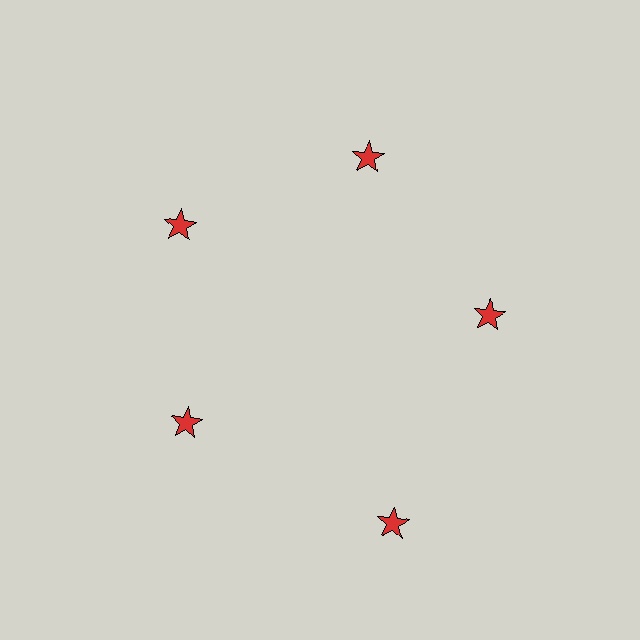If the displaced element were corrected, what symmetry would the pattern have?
It would have 5-fold rotational symmetry — the pattern would map onto itself every 72 degrees.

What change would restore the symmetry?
The symmetry would be restored by moving it inward, back onto the ring so that all 5 stars sit at equal angles and equal distance from the center.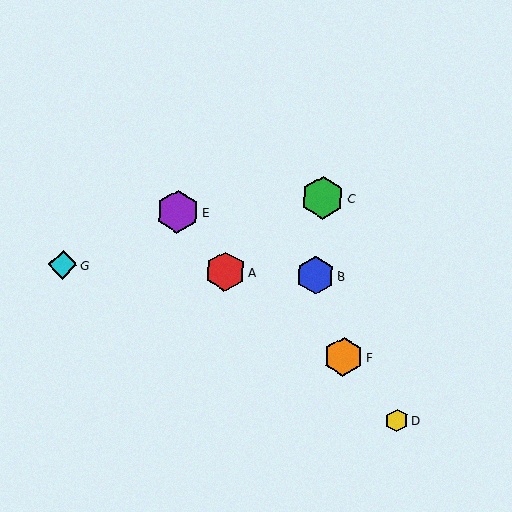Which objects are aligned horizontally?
Objects A, B, G are aligned horizontally.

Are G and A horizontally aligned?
Yes, both are at y≈265.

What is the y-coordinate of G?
Object G is at y≈265.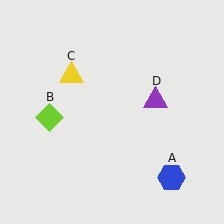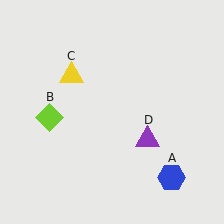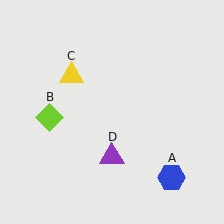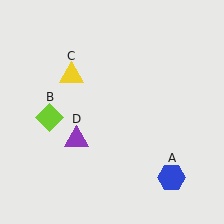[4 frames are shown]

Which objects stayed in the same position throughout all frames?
Blue hexagon (object A) and lime diamond (object B) and yellow triangle (object C) remained stationary.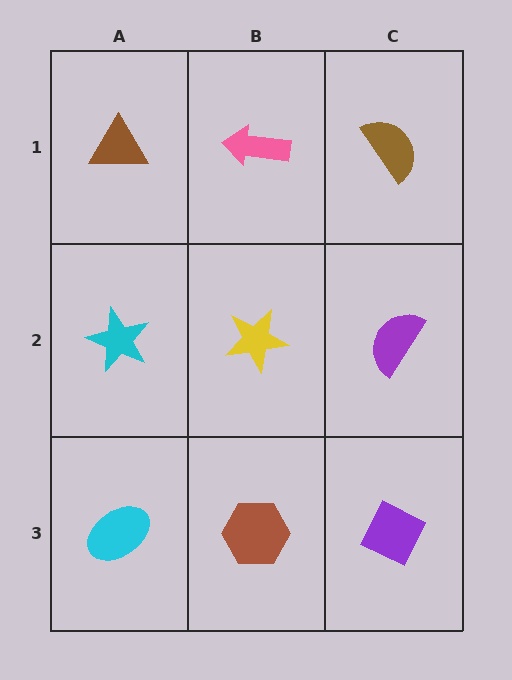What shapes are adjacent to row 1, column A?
A cyan star (row 2, column A), a pink arrow (row 1, column B).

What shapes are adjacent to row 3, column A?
A cyan star (row 2, column A), a brown hexagon (row 3, column B).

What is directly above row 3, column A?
A cyan star.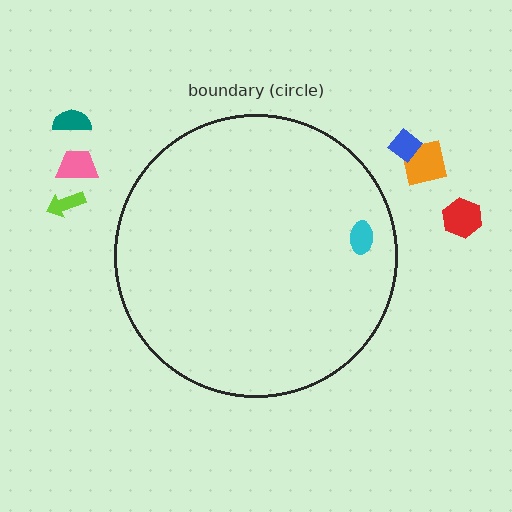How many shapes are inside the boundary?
1 inside, 6 outside.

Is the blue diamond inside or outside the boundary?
Outside.